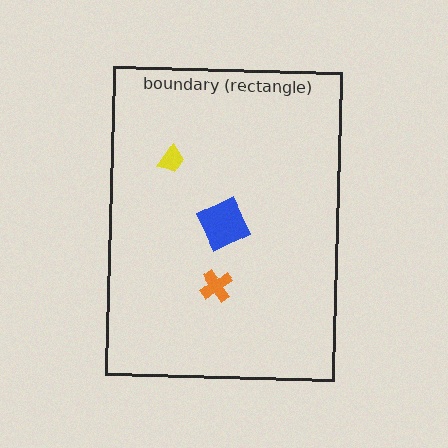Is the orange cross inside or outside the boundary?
Inside.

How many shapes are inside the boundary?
3 inside, 0 outside.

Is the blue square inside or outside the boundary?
Inside.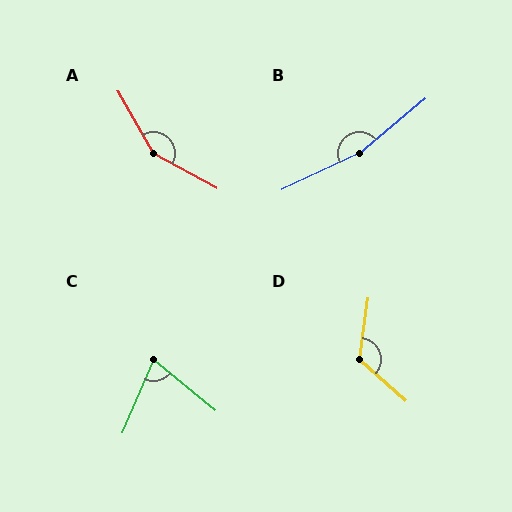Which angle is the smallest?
C, at approximately 74 degrees.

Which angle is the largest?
B, at approximately 165 degrees.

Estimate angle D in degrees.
Approximately 124 degrees.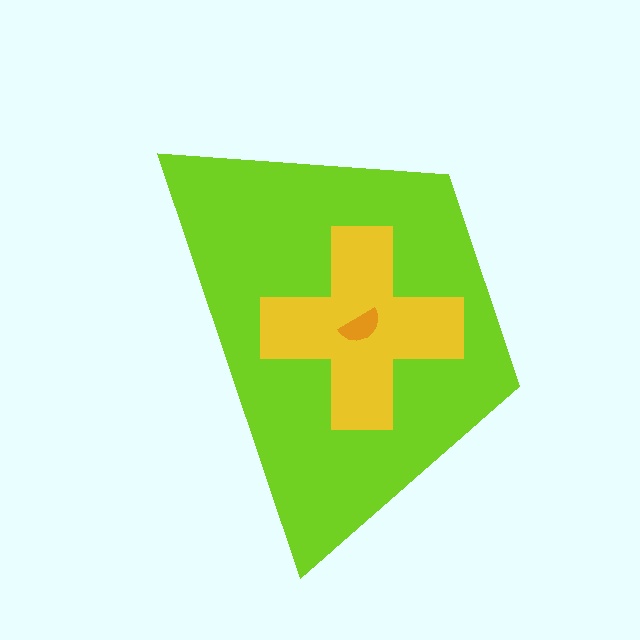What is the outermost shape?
The lime trapezoid.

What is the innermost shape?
The orange semicircle.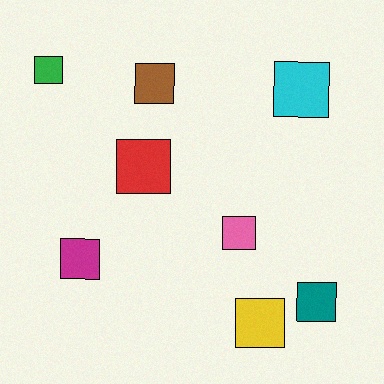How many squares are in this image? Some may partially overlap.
There are 8 squares.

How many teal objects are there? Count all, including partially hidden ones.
There is 1 teal object.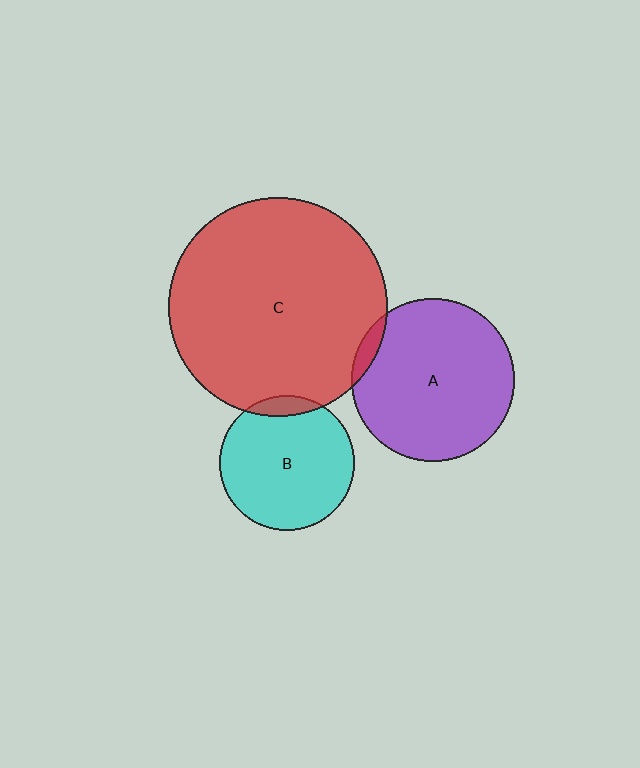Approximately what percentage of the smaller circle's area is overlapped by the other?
Approximately 5%.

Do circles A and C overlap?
Yes.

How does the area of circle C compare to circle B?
Approximately 2.6 times.